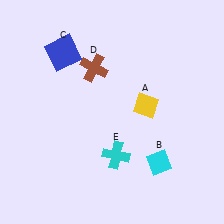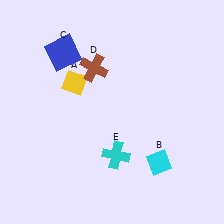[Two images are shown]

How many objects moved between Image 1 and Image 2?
1 object moved between the two images.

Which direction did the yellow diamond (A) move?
The yellow diamond (A) moved left.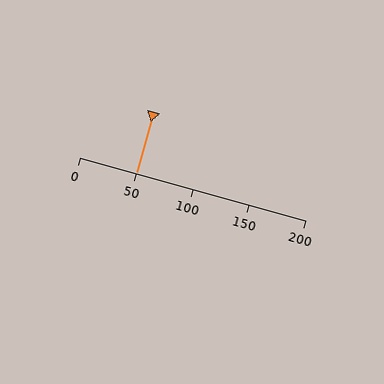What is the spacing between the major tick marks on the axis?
The major ticks are spaced 50 apart.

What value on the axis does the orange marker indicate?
The marker indicates approximately 50.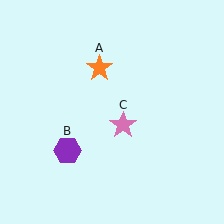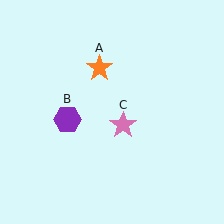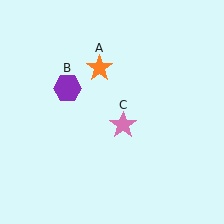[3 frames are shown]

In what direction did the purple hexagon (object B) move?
The purple hexagon (object B) moved up.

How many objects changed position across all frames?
1 object changed position: purple hexagon (object B).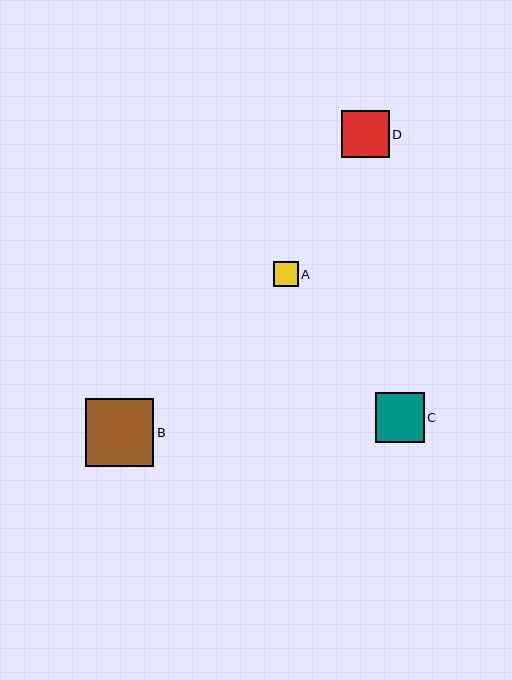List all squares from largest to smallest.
From largest to smallest: B, C, D, A.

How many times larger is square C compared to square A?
Square C is approximately 2.0 times the size of square A.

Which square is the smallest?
Square A is the smallest with a size of approximately 25 pixels.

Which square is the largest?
Square B is the largest with a size of approximately 68 pixels.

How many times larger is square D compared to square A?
Square D is approximately 1.9 times the size of square A.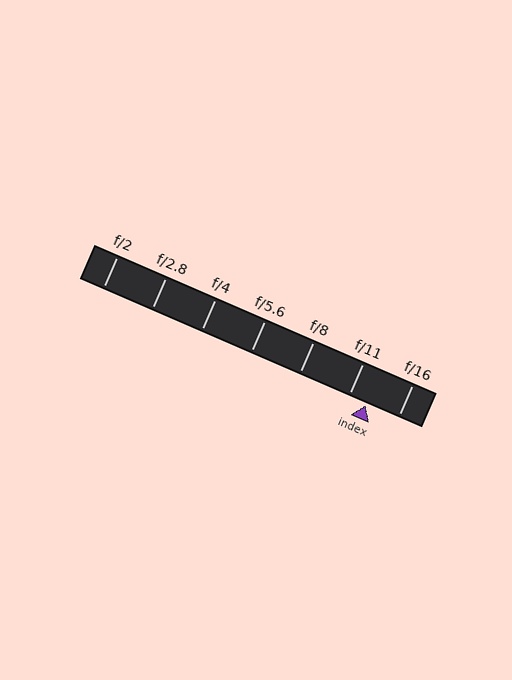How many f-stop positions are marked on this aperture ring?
There are 7 f-stop positions marked.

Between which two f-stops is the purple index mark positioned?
The index mark is between f/11 and f/16.